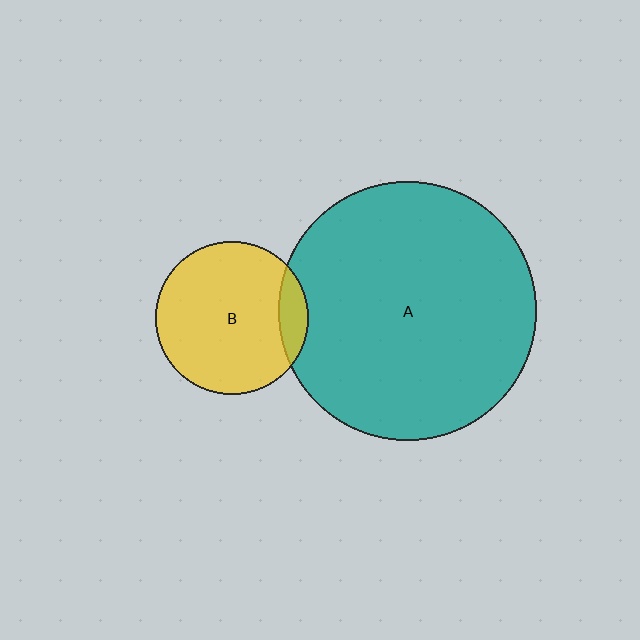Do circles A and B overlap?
Yes.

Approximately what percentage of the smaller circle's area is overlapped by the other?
Approximately 10%.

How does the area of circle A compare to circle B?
Approximately 2.9 times.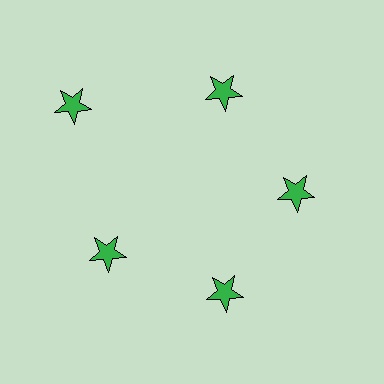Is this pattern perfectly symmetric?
No. The 5 green stars are arranged in a ring, but one element near the 10 o'clock position is pushed outward from the center, breaking the 5-fold rotational symmetry.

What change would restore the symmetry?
The symmetry would be restored by moving it inward, back onto the ring so that all 5 stars sit at equal angles and equal distance from the center.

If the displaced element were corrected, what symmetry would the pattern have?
It would have 5-fold rotational symmetry — the pattern would map onto itself every 72 degrees.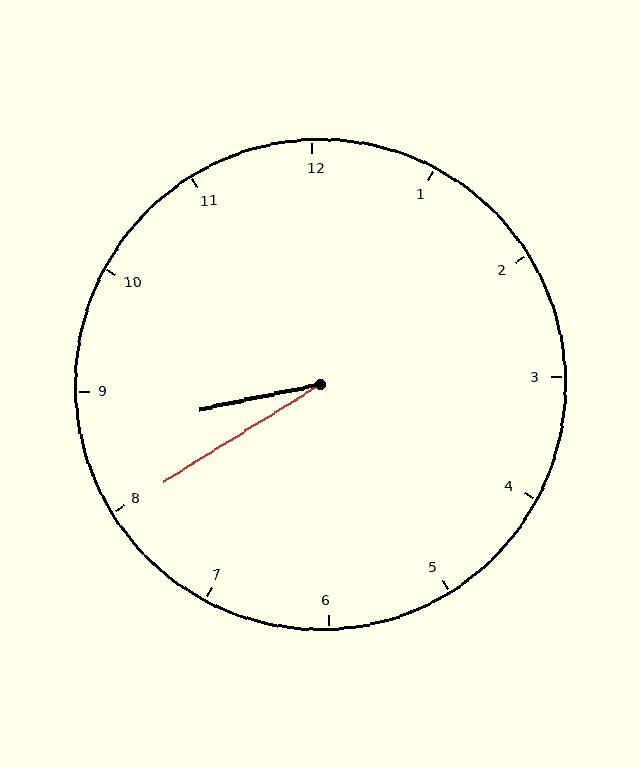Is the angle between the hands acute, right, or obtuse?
It is acute.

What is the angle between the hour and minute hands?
Approximately 20 degrees.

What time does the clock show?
8:40.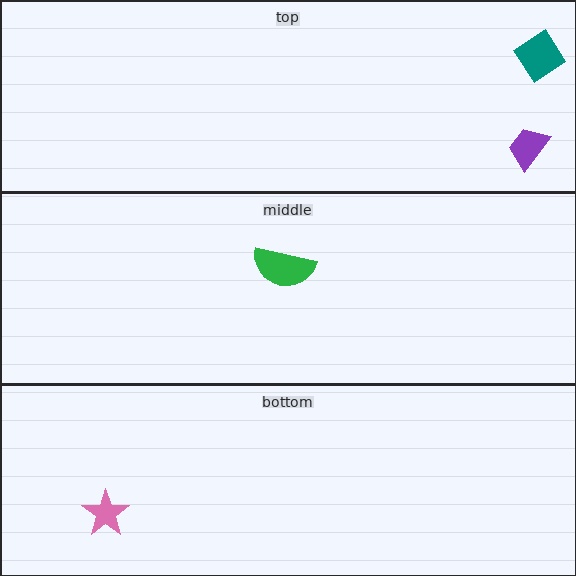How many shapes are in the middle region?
1.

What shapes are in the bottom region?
The pink star.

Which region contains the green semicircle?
The middle region.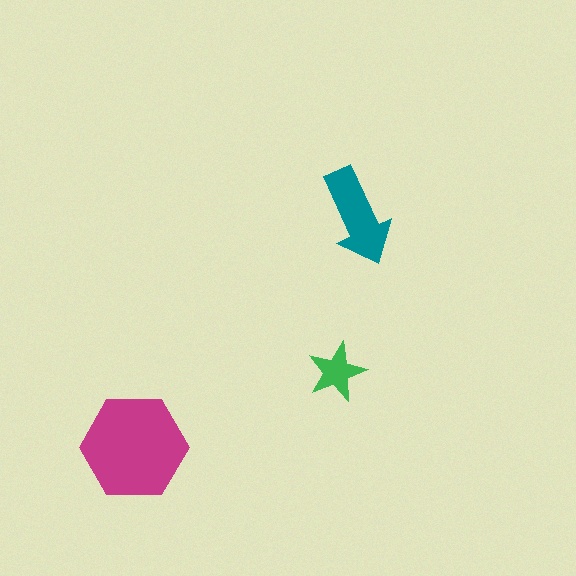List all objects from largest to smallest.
The magenta hexagon, the teal arrow, the green star.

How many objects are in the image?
There are 3 objects in the image.